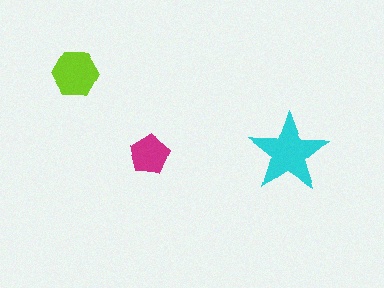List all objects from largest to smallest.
The cyan star, the lime hexagon, the magenta pentagon.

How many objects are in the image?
There are 3 objects in the image.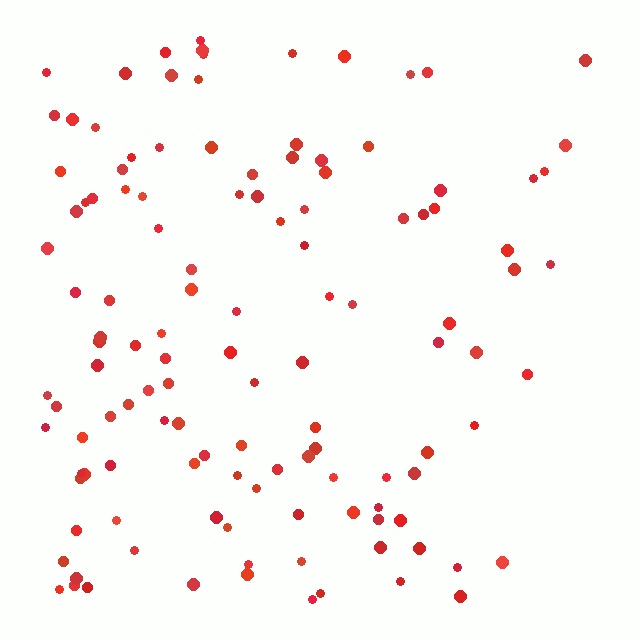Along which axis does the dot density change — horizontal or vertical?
Horizontal.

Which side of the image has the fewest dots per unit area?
The right.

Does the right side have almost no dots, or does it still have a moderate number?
Still a moderate number, just noticeably fewer than the left.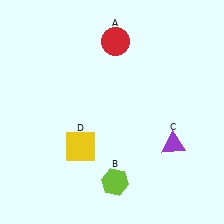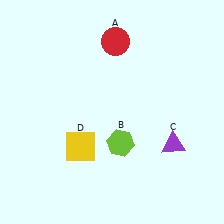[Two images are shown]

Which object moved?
The lime hexagon (B) moved up.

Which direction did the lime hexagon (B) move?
The lime hexagon (B) moved up.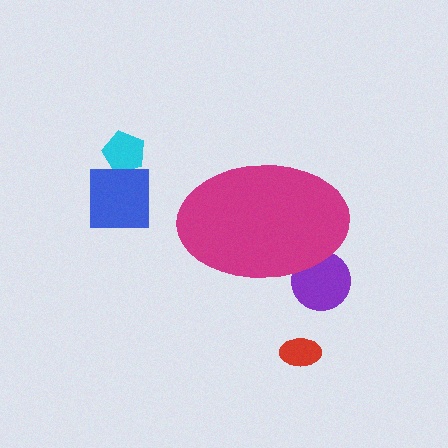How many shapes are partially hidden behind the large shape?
1 shape is partially hidden.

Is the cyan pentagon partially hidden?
No, the cyan pentagon is fully visible.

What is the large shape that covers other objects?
A magenta ellipse.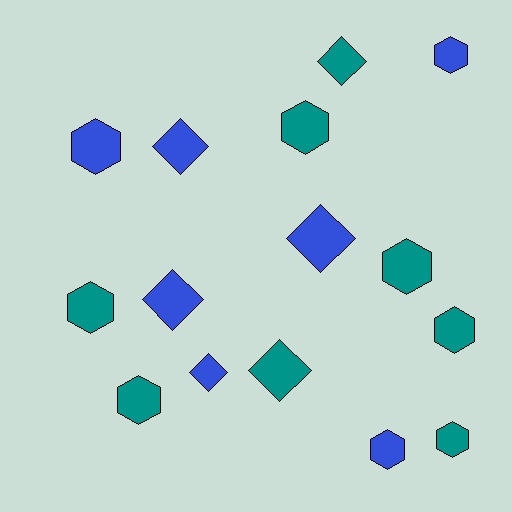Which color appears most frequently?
Teal, with 8 objects.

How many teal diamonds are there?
There are 2 teal diamonds.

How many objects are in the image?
There are 15 objects.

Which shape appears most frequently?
Hexagon, with 9 objects.